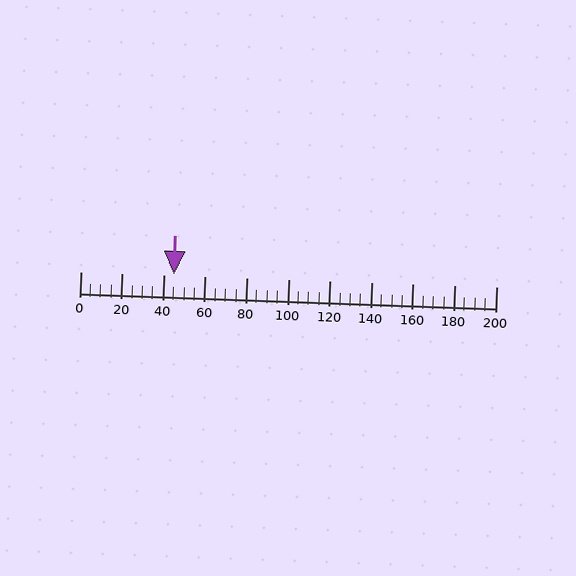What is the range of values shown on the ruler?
The ruler shows values from 0 to 200.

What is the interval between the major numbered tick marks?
The major tick marks are spaced 20 units apart.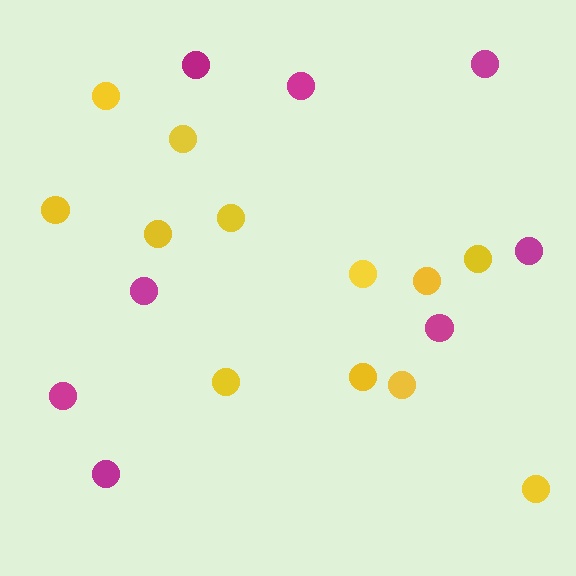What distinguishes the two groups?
There are 2 groups: one group of yellow circles (12) and one group of magenta circles (8).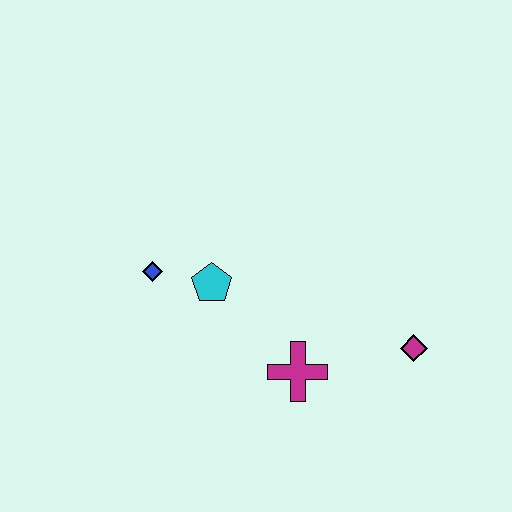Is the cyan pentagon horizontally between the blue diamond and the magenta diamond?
Yes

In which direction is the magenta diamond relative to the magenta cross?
The magenta diamond is to the right of the magenta cross.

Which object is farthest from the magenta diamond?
The blue diamond is farthest from the magenta diamond.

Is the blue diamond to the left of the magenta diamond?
Yes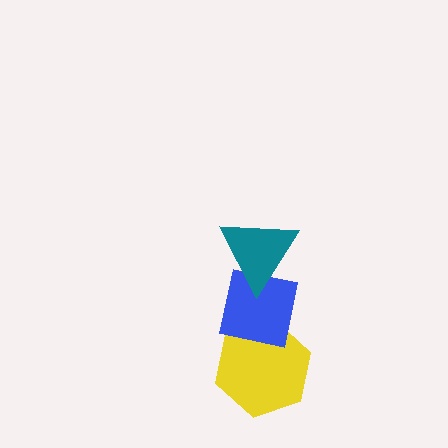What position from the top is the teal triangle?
The teal triangle is 1st from the top.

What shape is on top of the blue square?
The teal triangle is on top of the blue square.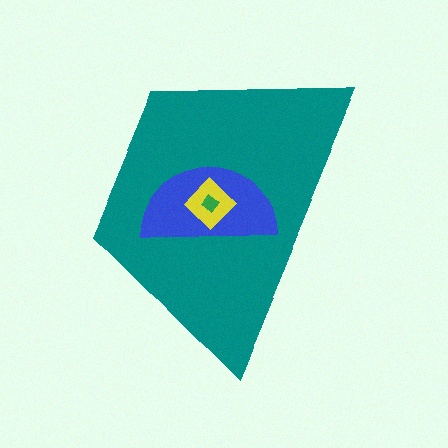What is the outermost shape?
The teal trapezoid.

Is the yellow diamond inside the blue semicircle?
Yes.